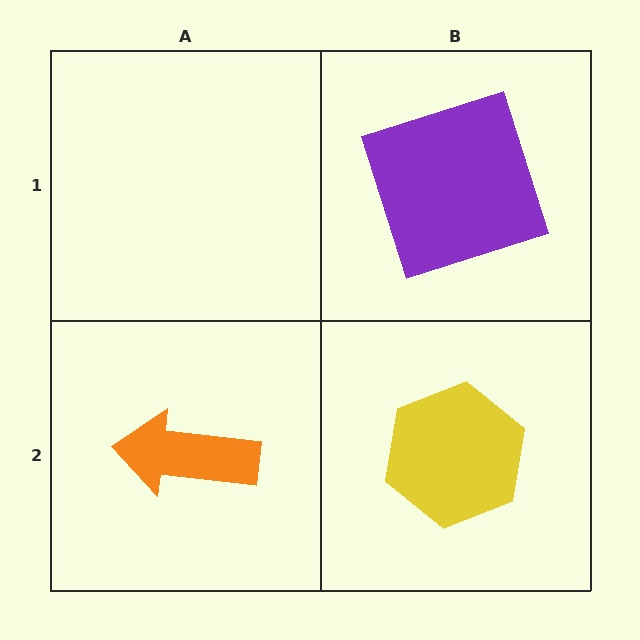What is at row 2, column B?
A yellow hexagon.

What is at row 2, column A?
An orange arrow.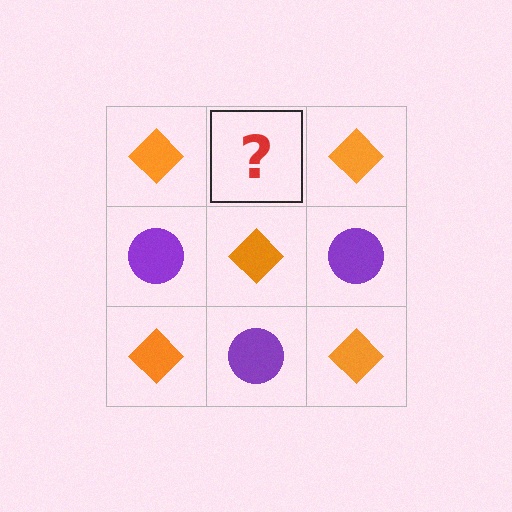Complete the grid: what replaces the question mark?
The question mark should be replaced with a purple circle.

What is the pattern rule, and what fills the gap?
The rule is that it alternates orange diamond and purple circle in a checkerboard pattern. The gap should be filled with a purple circle.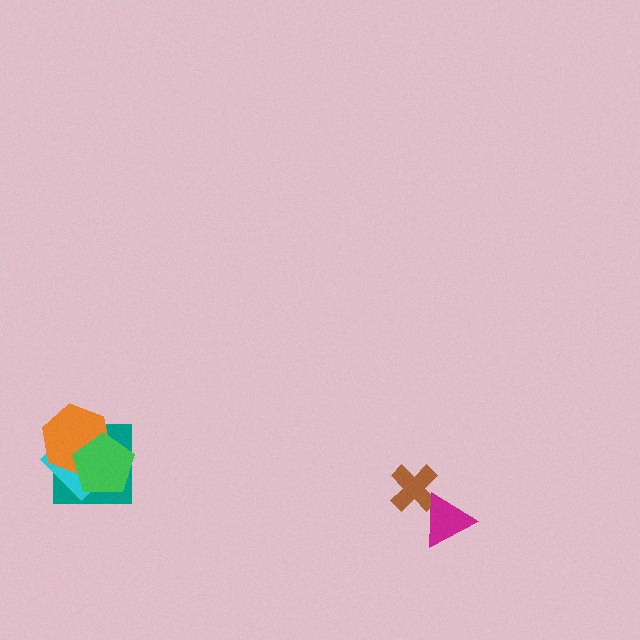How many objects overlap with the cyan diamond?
3 objects overlap with the cyan diamond.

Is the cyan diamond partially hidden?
Yes, it is partially covered by another shape.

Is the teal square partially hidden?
Yes, it is partially covered by another shape.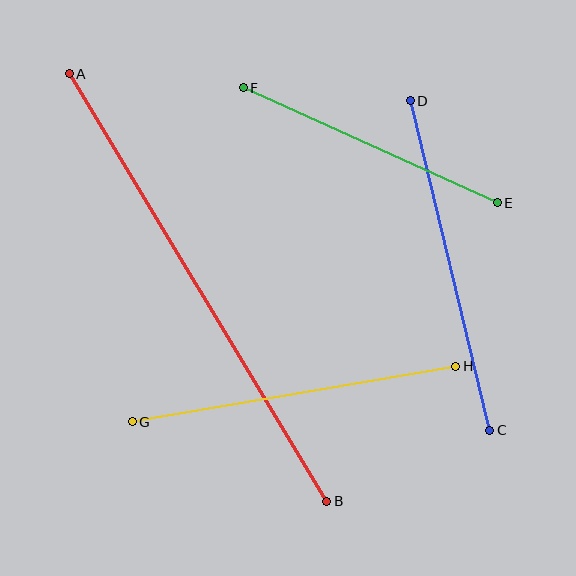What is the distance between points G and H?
The distance is approximately 328 pixels.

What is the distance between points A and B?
The distance is approximately 499 pixels.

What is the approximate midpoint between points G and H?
The midpoint is at approximately (294, 394) pixels.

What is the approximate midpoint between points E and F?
The midpoint is at approximately (370, 145) pixels.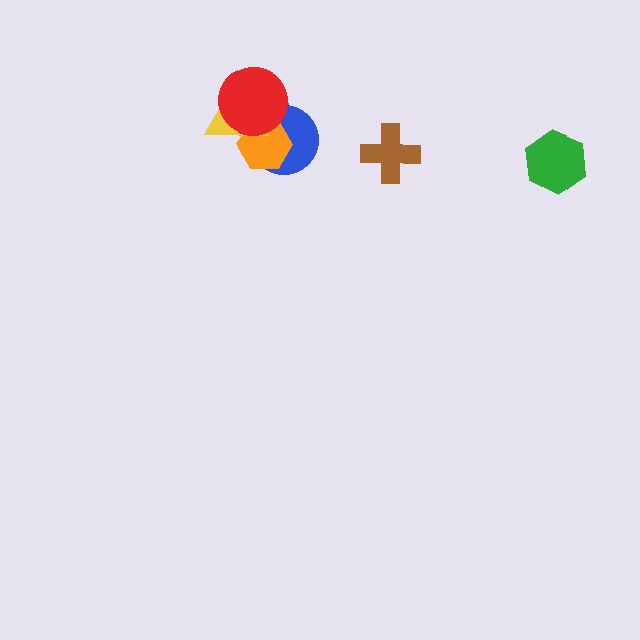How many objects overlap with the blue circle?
4 objects overlap with the blue circle.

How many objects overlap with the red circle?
4 objects overlap with the red circle.